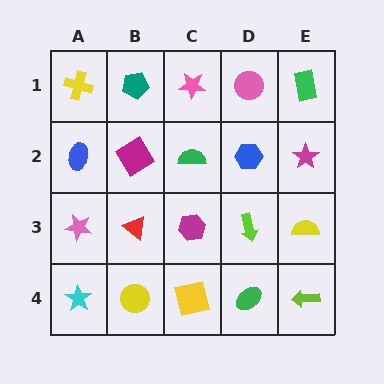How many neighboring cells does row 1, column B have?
3.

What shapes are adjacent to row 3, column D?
A blue hexagon (row 2, column D), a green ellipse (row 4, column D), a magenta hexagon (row 3, column C), a yellow semicircle (row 3, column E).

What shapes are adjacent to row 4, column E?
A yellow semicircle (row 3, column E), a green ellipse (row 4, column D).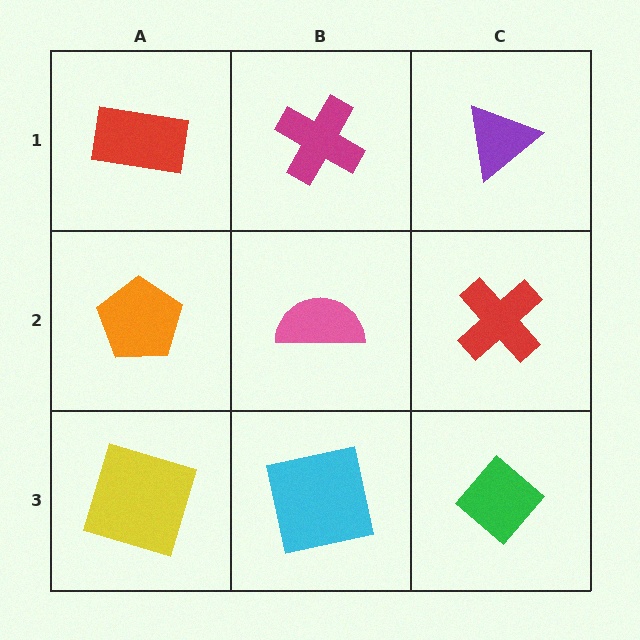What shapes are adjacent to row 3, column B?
A pink semicircle (row 2, column B), a yellow square (row 3, column A), a green diamond (row 3, column C).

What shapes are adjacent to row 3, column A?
An orange pentagon (row 2, column A), a cyan square (row 3, column B).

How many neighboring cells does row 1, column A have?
2.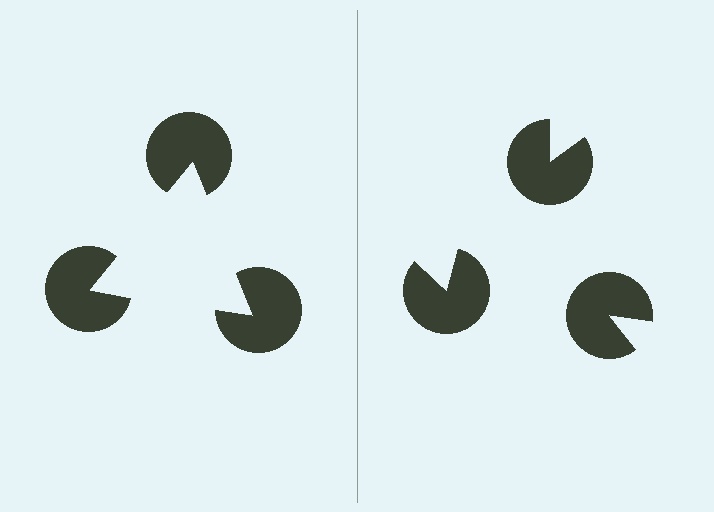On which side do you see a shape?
An illusory triangle appears on the left side. On the right side the wedge cuts are rotated, so no coherent shape forms.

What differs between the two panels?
The pac-man discs are positioned identically on both sides; only the wedge orientations differ. On the left they align to a triangle; on the right they are misaligned.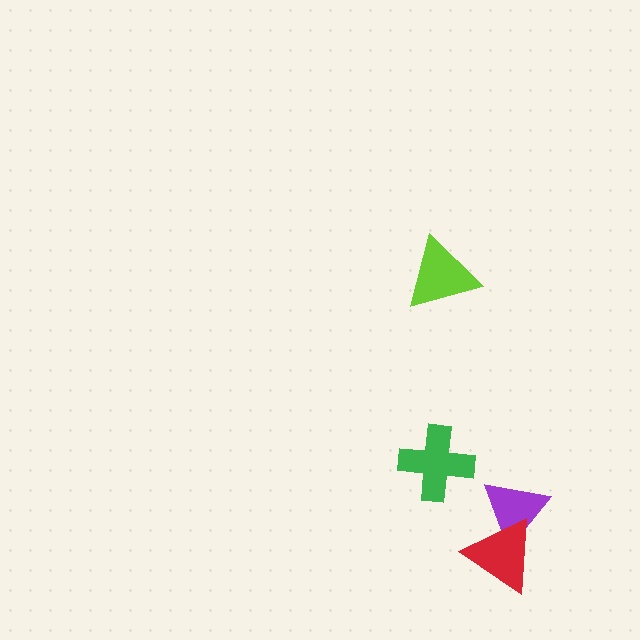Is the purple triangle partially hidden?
Yes, it is partially covered by another shape.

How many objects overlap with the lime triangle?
0 objects overlap with the lime triangle.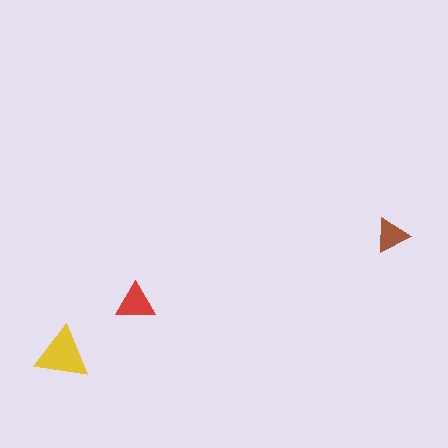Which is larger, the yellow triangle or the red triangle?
The yellow one.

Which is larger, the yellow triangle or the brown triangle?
The yellow one.